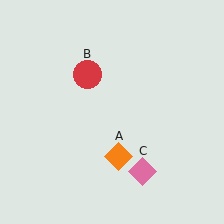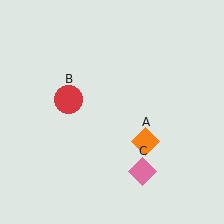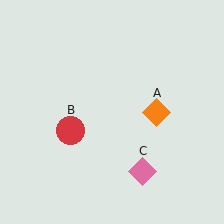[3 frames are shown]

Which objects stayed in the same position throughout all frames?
Pink diamond (object C) remained stationary.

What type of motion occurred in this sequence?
The orange diamond (object A), red circle (object B) rotated counterclockwise around the center of the scene.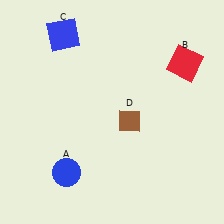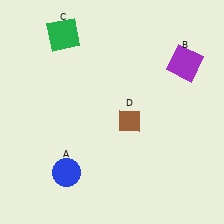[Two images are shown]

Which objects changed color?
B changed from red to purple. C changed from blue to green.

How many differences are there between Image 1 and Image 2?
There are 2 differences between the two images.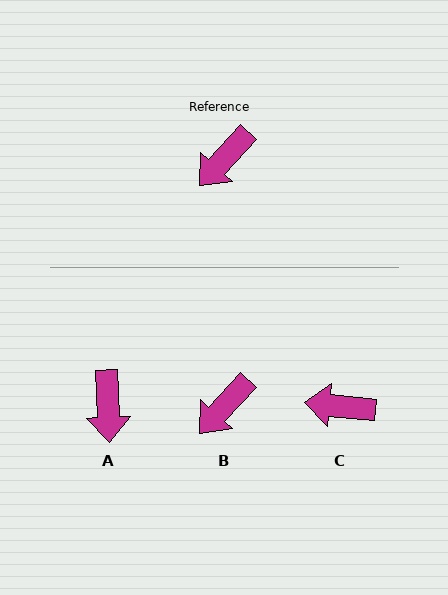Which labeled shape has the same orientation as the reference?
B.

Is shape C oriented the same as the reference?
No, it is off by about 54 degrees.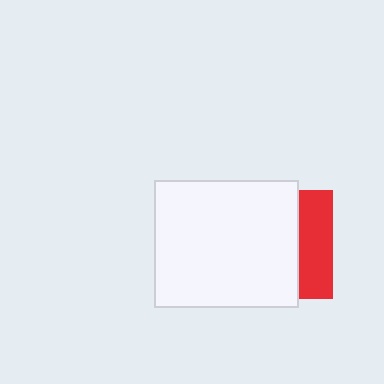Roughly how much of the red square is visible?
A small part of it is visible (roughly 31%).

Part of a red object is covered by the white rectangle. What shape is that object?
It is a square.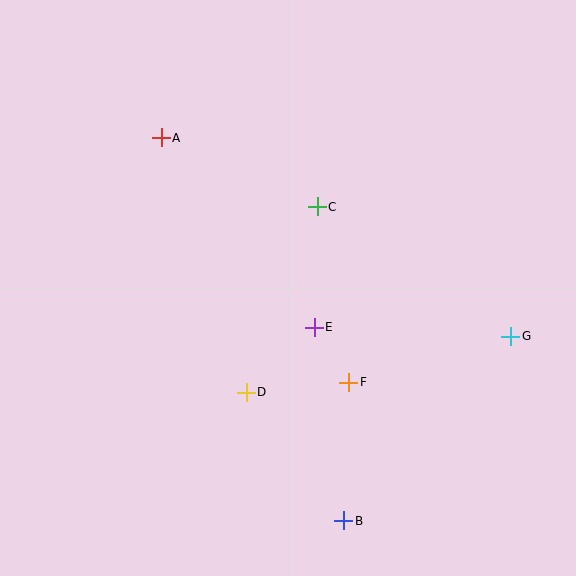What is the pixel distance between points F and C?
The distance between F and C is 178 pixels.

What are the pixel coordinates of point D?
Point D is at (246, 392).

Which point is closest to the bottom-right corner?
Point B is closest to the bottom-right corner.